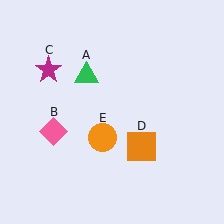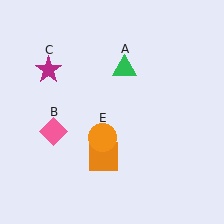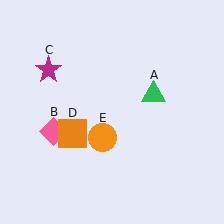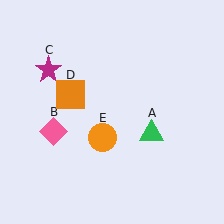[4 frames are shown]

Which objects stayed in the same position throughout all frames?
Pink diamond (object B) and magenta star (object C) and orange circle (object E) remained stationary.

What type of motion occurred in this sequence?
The green triangle (object A), orange square (object D) rotated clockwise around the center of the scene.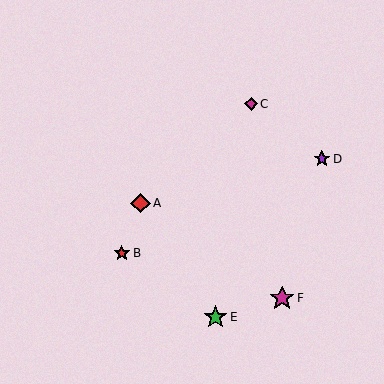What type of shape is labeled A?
Shape A is a red diamond.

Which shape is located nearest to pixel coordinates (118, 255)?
The red star (labeled B) at (122, 253) is nearest to that location.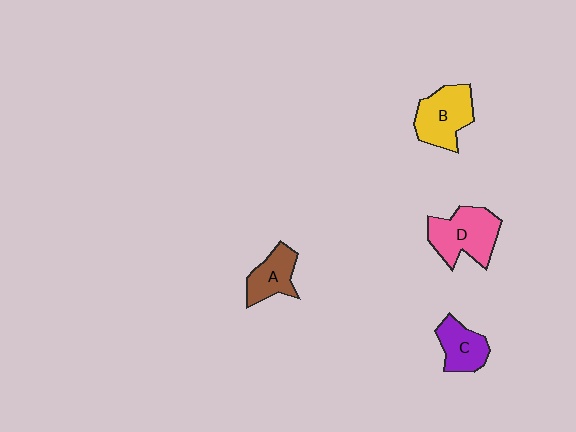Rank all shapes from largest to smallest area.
From largest to smallest: D (pink), B (yellow), C (purple), A (brown).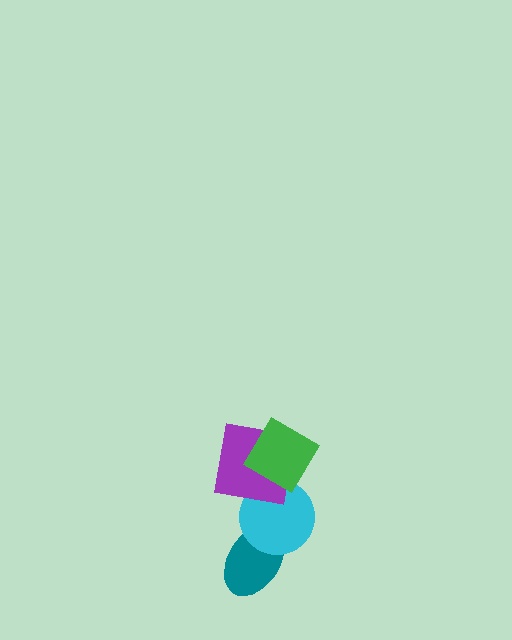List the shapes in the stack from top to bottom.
From top to bottom: the green diamond, the purple square, the cyan circle, the teal ellipse.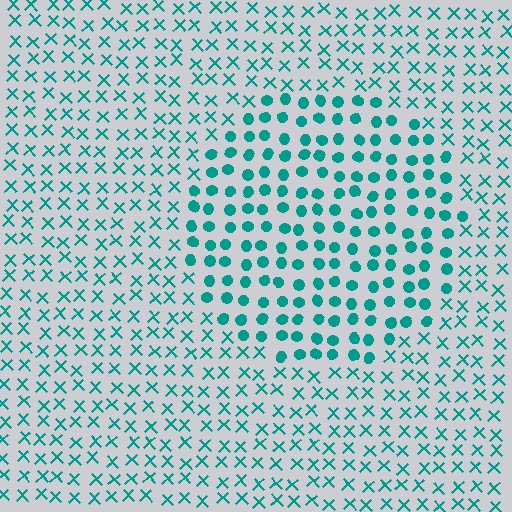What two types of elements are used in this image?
The image uses circles inside the circle region and X marks outside it.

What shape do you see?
I see a circle.